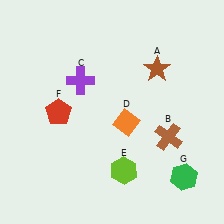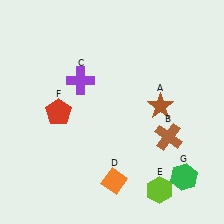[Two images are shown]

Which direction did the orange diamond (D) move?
The orange diamond (D) moved down.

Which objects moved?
The objects that moved are: the brown star (A), the orange diamond (D), the lime hexagon (E).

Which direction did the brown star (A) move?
The brown star (A) moved down.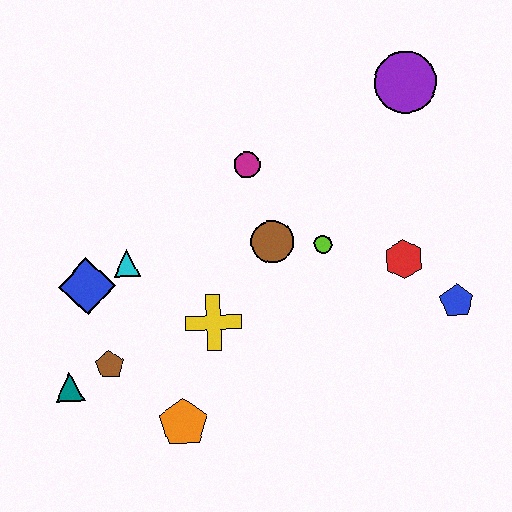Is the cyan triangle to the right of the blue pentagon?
No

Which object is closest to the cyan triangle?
The blue diamond is closest to the cyan triangle.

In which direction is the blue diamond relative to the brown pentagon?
The blue diamond is above the brown pentagon.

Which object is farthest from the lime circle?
The teal triangle is farthest from the lime circle.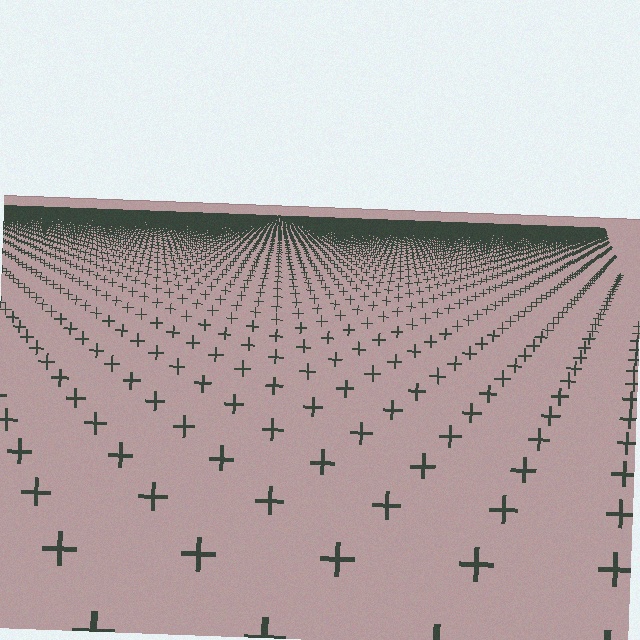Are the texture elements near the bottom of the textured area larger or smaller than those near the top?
Larger. Near the bottom, elements are closer to the viewer and appear at a bigger on-screen size.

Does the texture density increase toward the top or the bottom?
Density increases toward the top.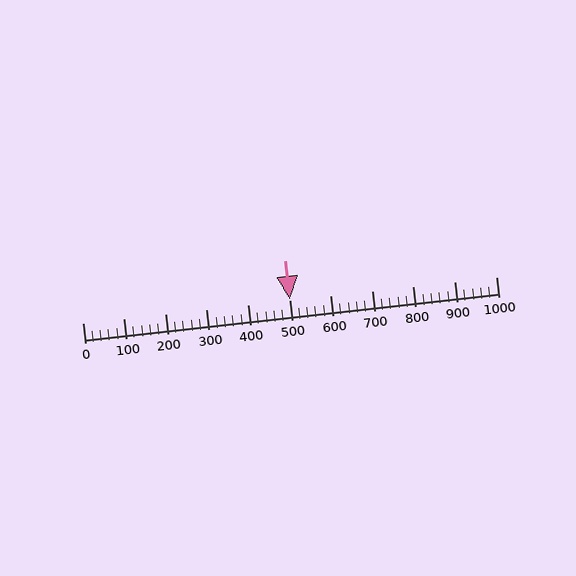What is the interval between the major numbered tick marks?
The major tick marks are spaced 100 units apart.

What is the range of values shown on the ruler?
The ruler shows values from 0 to 1000.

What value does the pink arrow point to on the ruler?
The pink arrow points to approximately 500.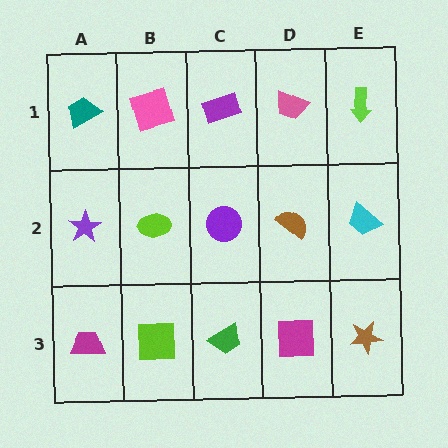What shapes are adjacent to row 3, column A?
A purple star (row 2, column A), a lime square (row 3, column B).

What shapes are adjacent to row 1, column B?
A lime ellipse (row 2, column B), a teal trapezoid (row 1, column A), a purple rectangle (row 1, column C).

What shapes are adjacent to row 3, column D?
A brown semicircle (row 2, column D), a green trapezoid (row 3, column C), a brown star (row 3, column E).